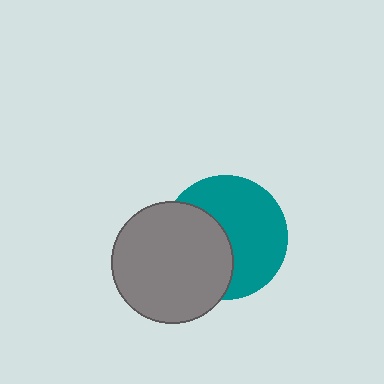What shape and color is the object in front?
The object in front is a gray circle.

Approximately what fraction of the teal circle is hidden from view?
Roughly 41% of the teal circle is hidden behind the gray circle.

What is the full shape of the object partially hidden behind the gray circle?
The partially hidden object is a teal circle.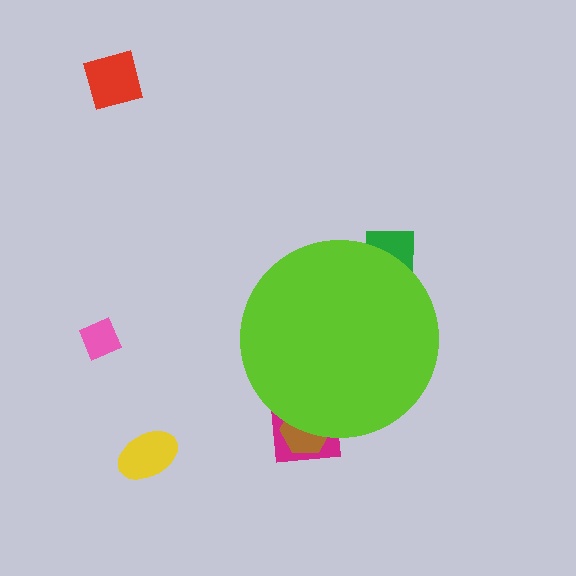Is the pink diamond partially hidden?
No, the pink diamond is fully visible.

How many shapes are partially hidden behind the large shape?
3 shapes are partially hidden.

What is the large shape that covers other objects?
A lime circle.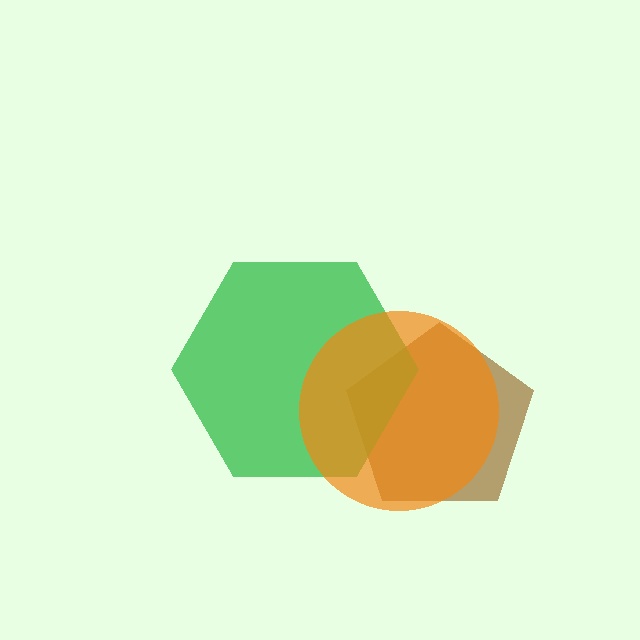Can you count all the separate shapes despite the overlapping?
Yes, there are 3 separate shapes.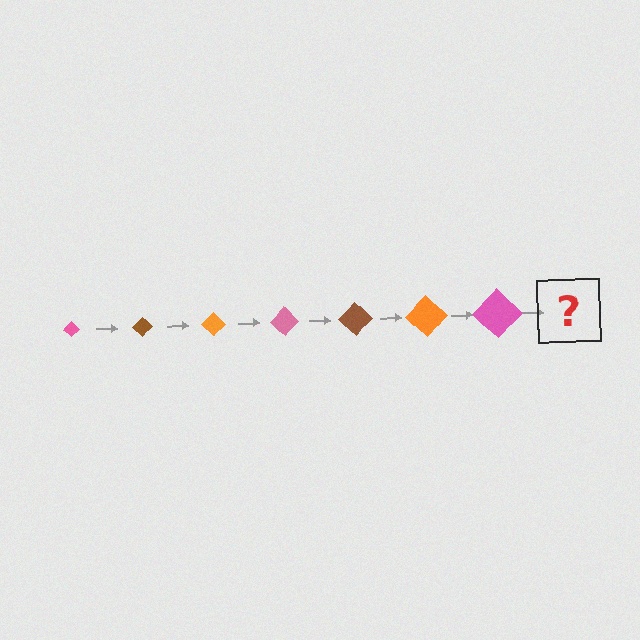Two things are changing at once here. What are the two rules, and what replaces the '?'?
The two rules are that the diamond grows larger each step and the color cycles through pink, brown, and orange. The '?' should be a brown diamond, larger than the previous one.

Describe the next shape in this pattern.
It should be a brown diamond, larger than the previous one.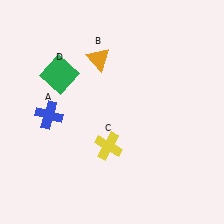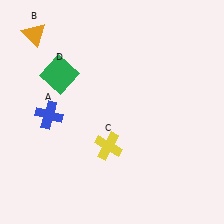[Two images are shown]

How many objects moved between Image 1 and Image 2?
1 object moved between the two images.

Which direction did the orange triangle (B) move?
The orange triangle (B) moved left.